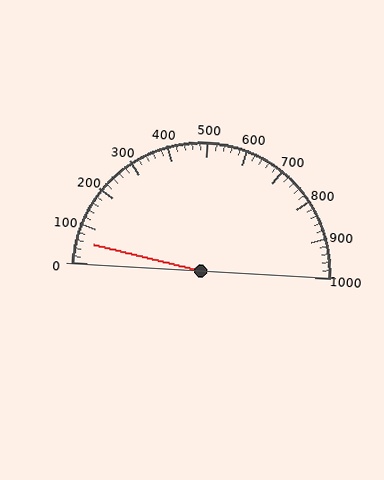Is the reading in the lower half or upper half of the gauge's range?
The reading is in the lower half of the range (0 to 1000).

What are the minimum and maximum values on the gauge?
The gauge ranges from 0 to 1000.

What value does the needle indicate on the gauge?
The needle indicates approximately 60.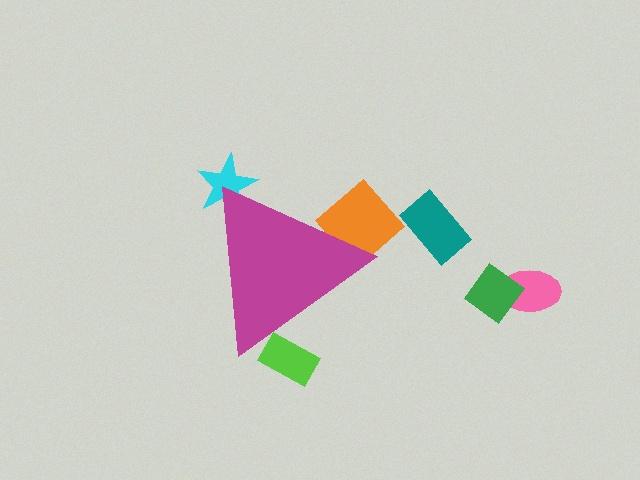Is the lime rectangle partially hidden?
Yes, the lime rectangle is partially hidden behind the magenta triangle.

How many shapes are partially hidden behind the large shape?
3 shapes are partially hidden.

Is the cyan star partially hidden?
Yes, the cyan star is partially hidden behind the magenta triangle.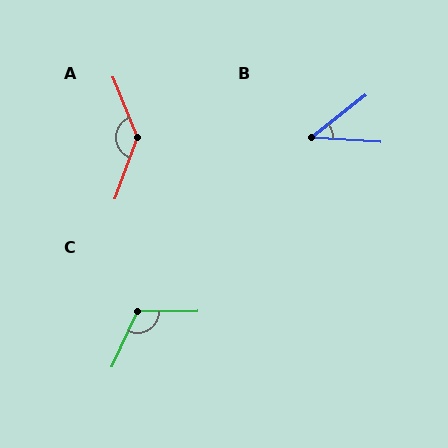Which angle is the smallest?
B, at approximately 41 degrees.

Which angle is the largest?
A, at approximately 138 degrees.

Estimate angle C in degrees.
Approximately 115 degrees.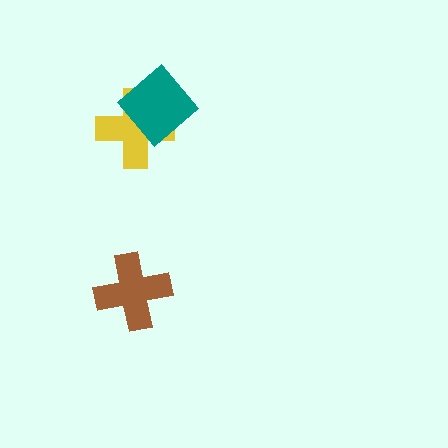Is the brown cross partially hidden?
No, no other shape covers it.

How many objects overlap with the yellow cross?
1 object overlaps with the yellow cross.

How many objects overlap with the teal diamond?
1 object overlaps with the teal diamond.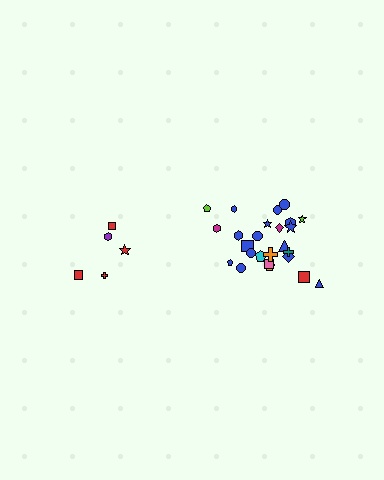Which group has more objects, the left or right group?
The right group.